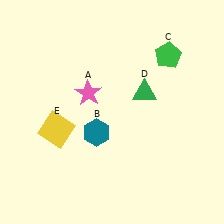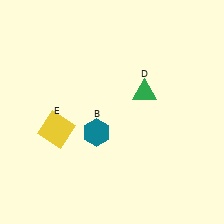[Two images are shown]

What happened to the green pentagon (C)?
The green pentagon (C) was removed in Image 2. It was in the top-right area of Image 1.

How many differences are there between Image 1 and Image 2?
There are 2 differences between the two images.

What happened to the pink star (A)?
The pink star (A) was removed in Image 2. It was in the top-left area of Image 1.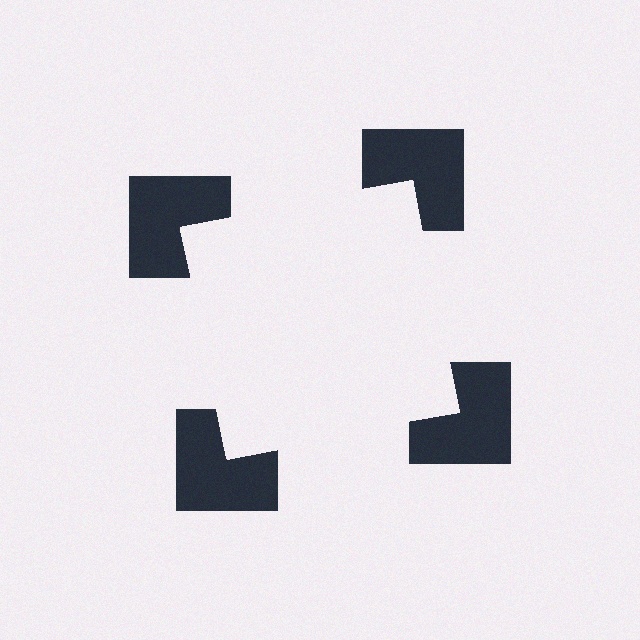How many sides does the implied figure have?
4 sides.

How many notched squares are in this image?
There are 4 — one at each vertex of the illusory square.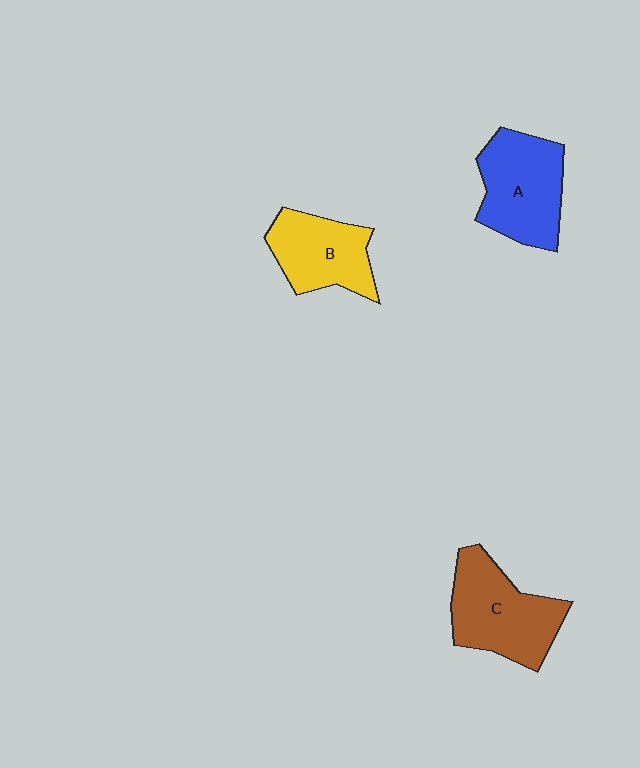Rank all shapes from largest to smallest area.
From largest to smallest: C (brown), A (blue), B (yellow).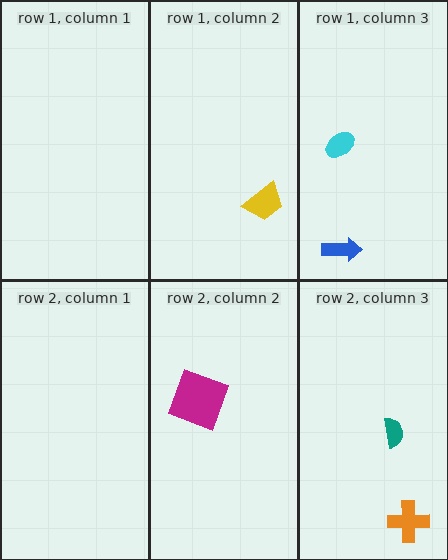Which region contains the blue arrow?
The row 1, column 3 region.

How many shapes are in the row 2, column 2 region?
1.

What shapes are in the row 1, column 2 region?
The yellow trapezoid.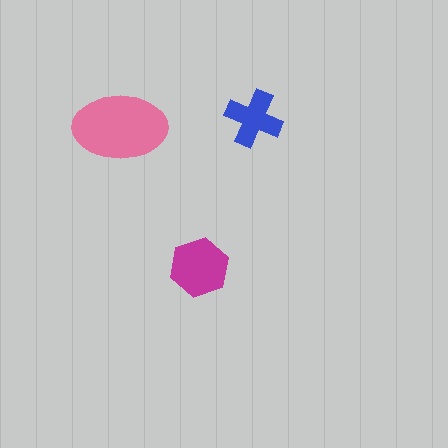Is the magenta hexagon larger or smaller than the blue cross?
Larger.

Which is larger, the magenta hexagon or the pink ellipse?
The pink ellipse.